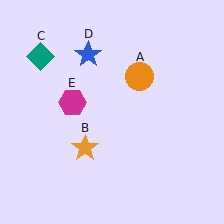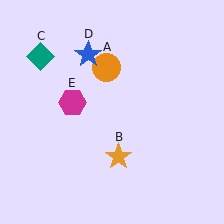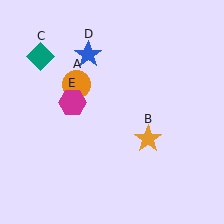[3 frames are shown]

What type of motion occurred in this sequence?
The orange circle (object A), orange star (object B) rotated counterclockwise around the center of the scene.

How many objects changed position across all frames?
2 objects changed position: orange circle (object A), orange star (object B).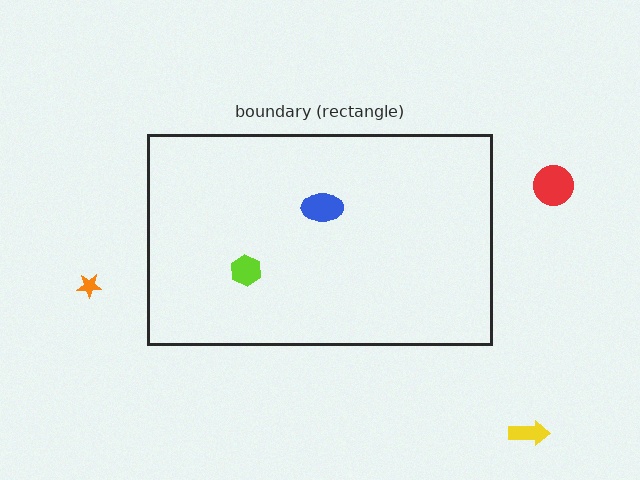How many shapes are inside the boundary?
2 inside, 3 outside.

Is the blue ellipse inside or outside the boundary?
Inside.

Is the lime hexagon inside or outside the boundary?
Inside.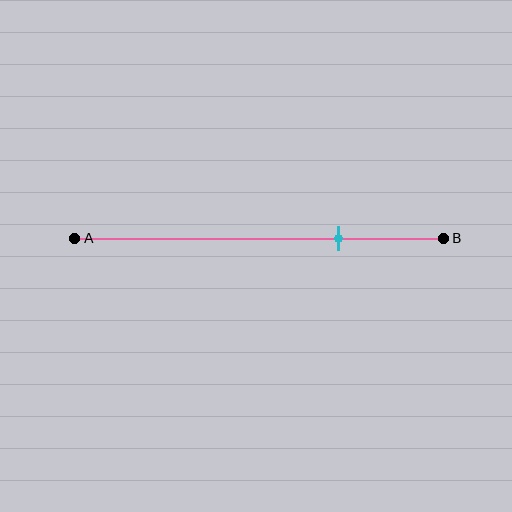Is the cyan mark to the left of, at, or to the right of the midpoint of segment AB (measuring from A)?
The cyan mark is to the right of the midpoint of segment AB.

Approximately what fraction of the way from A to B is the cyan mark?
The cyan mark is approximately 70% of the way from A to B.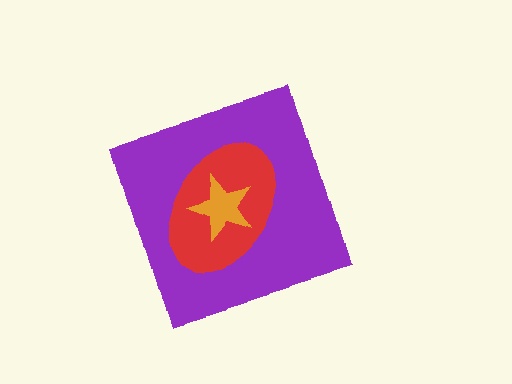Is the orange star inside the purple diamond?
Yes.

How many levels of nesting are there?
3.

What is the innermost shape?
The orange star.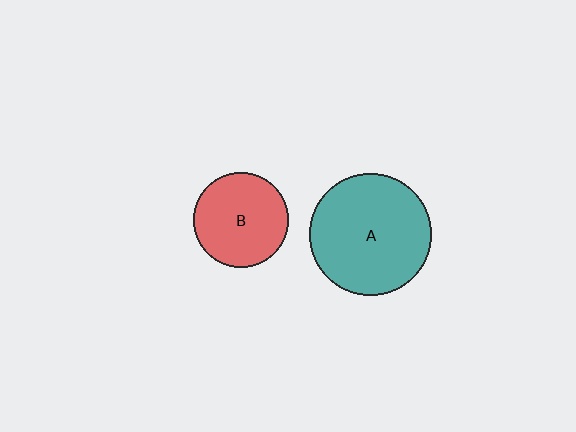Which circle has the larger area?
Circle A (teal).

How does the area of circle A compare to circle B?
Approximately 1.6 times.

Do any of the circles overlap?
No, none of the circles overlap.